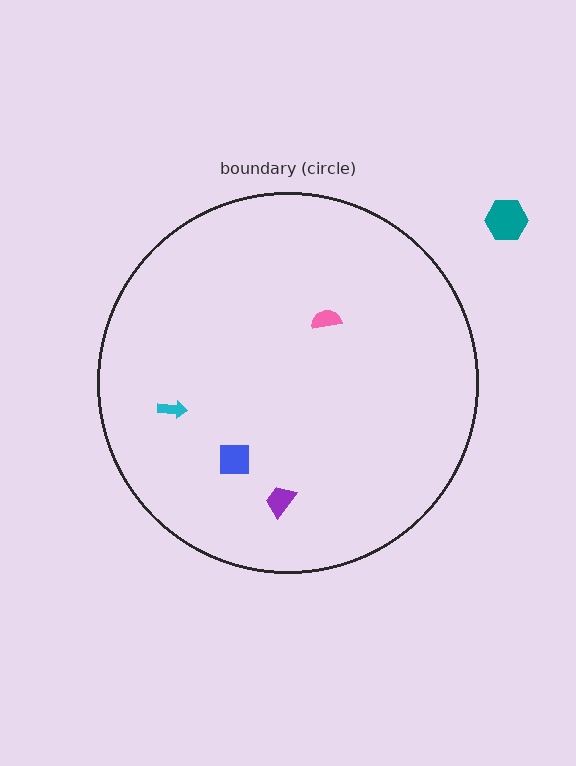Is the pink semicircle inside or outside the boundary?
Inside.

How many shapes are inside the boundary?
4 inside, 1 outside.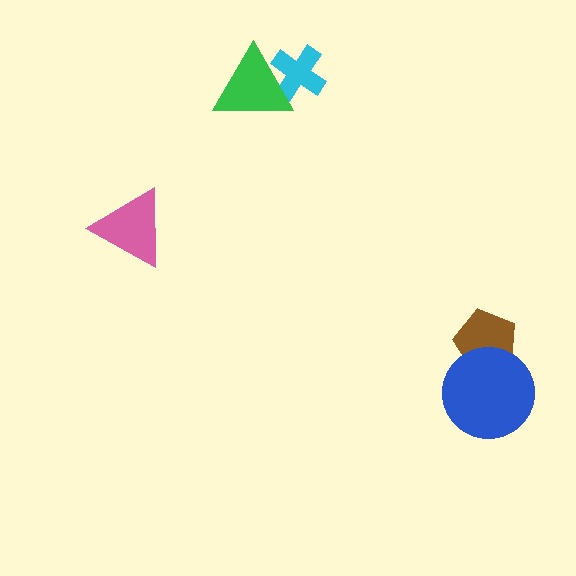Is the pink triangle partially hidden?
No, no other shape covers it.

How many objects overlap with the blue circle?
1 object overlaps with the blue circle.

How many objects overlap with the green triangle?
1 object overlaps with the green triangle.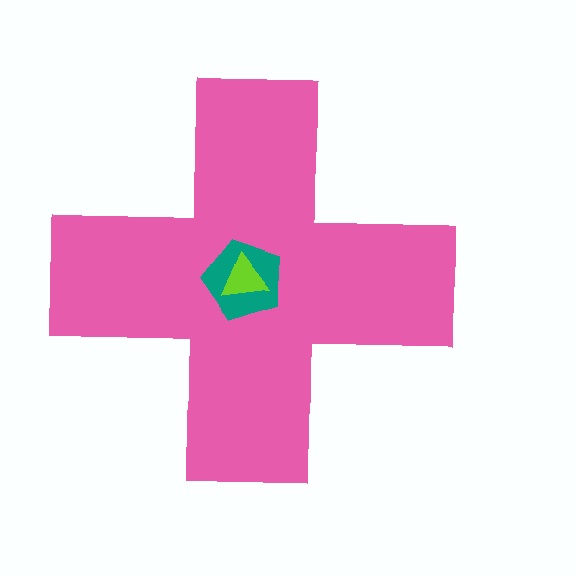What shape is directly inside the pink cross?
The teal pentagon.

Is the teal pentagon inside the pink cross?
Yes.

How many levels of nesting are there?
3.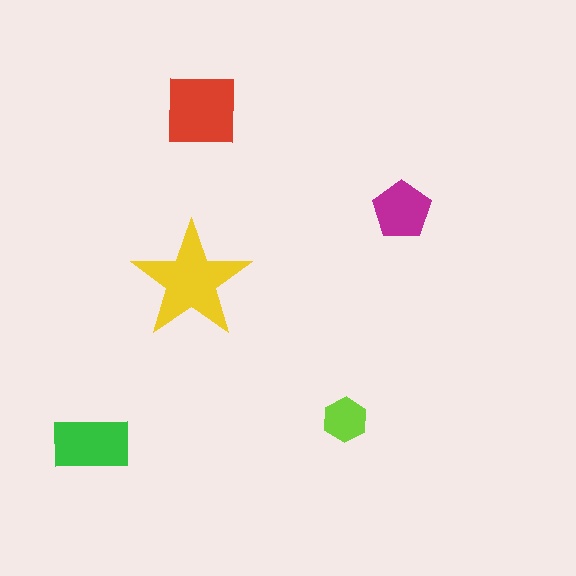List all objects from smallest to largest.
The lime hexagon, the magenta pentagon, the green rectangle, the red square, the yellow star.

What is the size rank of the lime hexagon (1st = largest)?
5th.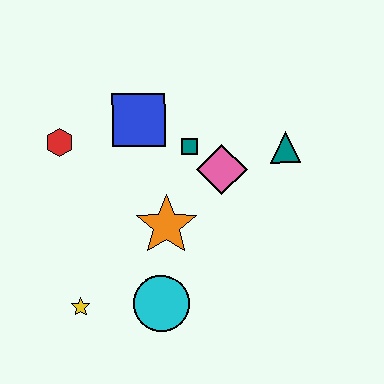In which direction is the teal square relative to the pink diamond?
The teal square is to the left of the pink diamond.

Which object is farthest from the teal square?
The yellow star is farthest from the teal square.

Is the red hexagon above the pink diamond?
Yes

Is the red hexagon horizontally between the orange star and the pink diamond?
No